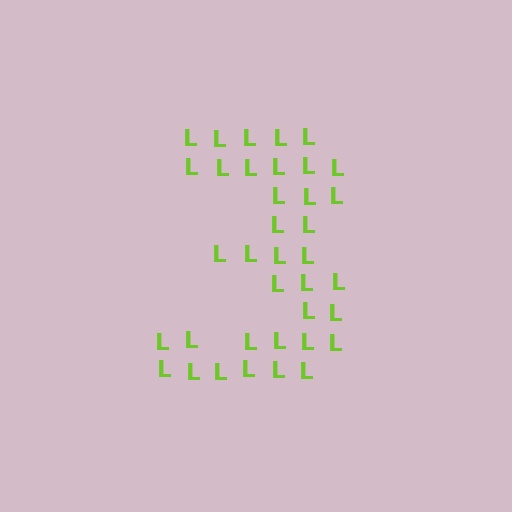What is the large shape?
The large shape is the digit 3.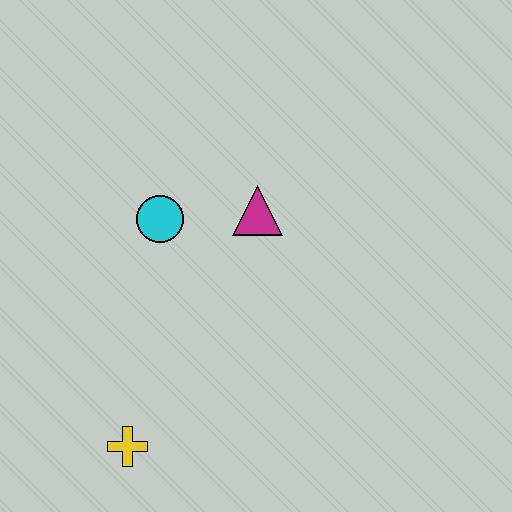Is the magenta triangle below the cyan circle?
No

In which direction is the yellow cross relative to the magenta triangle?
The yellow cross is below the magenta triangle.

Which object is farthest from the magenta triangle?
The yellow cross is farthest from the magenta triangle.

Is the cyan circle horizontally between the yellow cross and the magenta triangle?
Yes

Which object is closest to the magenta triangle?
The cyan circle is closest to the magenta triangle.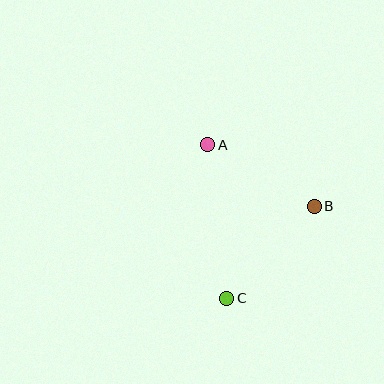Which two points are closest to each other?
Points A and B are closest to each other.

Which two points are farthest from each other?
Points A and C are farthest from each other.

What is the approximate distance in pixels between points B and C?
The distance between B and C is approximately 127 pixels.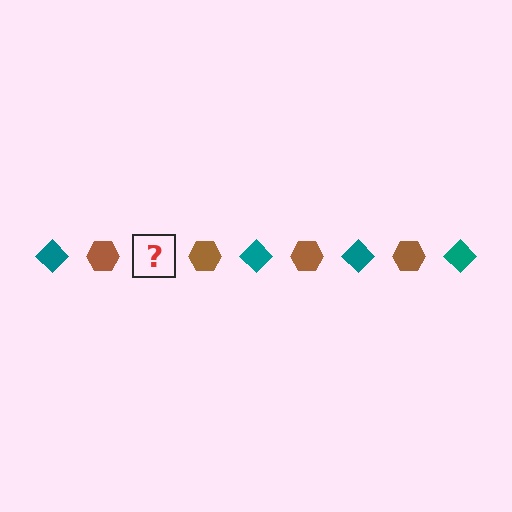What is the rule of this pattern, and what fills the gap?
The rule is that the pattern alternates between teal diamond and brown hexagon. The gap should be filled with a teal diamond.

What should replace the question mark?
The question mark should be replaced with a teal diamond.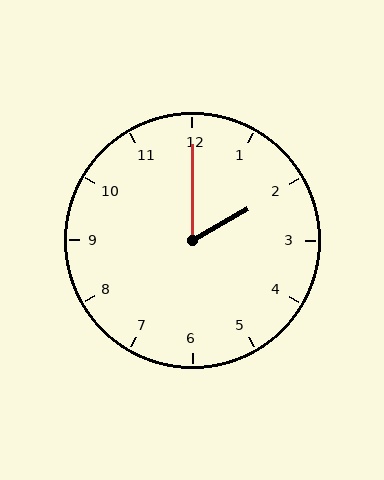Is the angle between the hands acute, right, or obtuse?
It is acute.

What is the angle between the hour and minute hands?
Approximately 60 degrees.